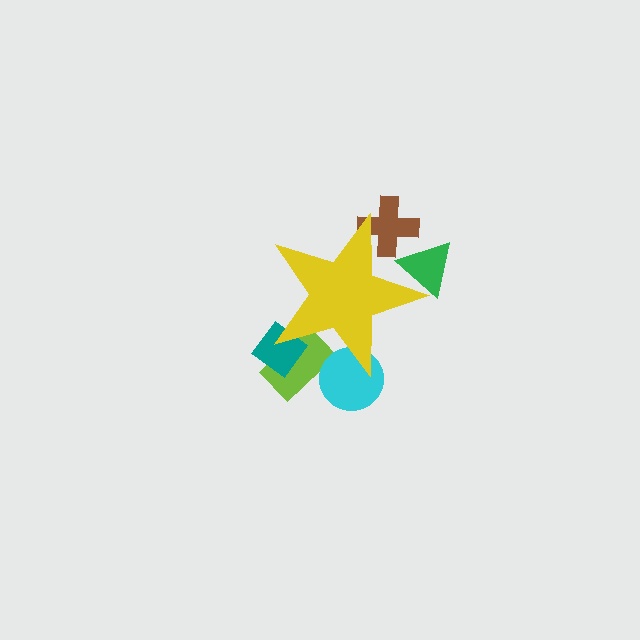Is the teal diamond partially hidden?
Yes, the teal diamond is partially hidden behind the yellow star.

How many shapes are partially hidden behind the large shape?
5 shapes are partially hidden.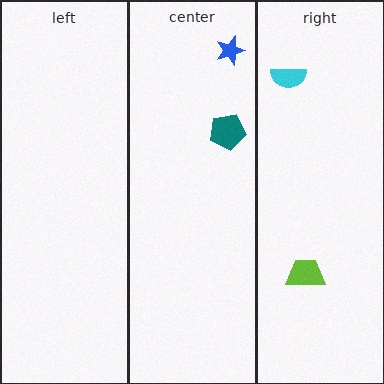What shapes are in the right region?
The lime trapezoid, the cyan semicircle.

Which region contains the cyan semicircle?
The right region.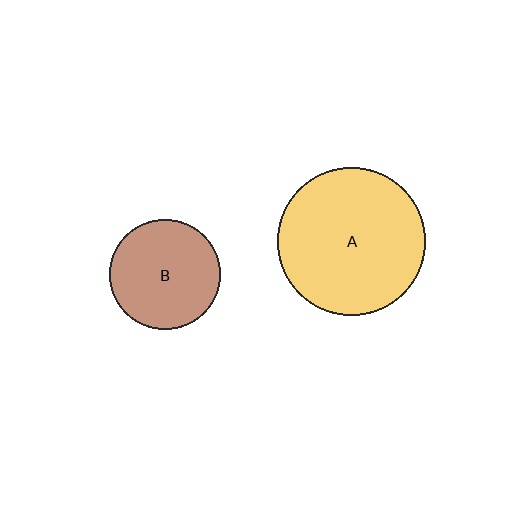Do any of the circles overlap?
No, none of the circles overlap.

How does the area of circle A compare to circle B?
Approximately 1.8 times.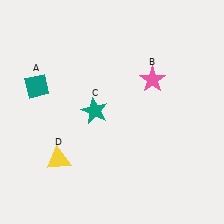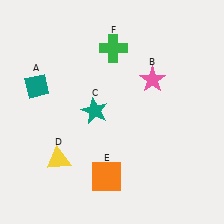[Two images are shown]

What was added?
An orange square (E), a green cross (F) were added in Image 2.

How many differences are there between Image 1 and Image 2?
There are 2 differences between the two images.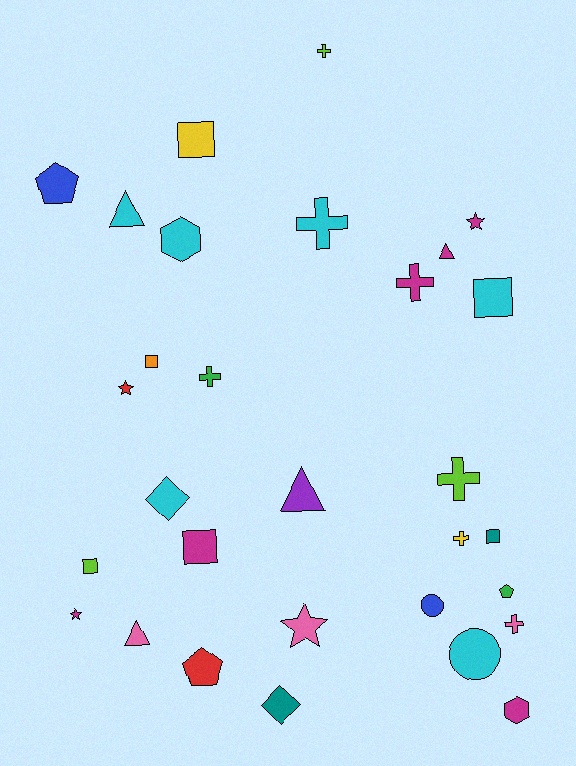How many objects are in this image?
There are 30 objects.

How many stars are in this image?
There are 4 stars.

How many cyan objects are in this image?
There are 6 cyan objects.